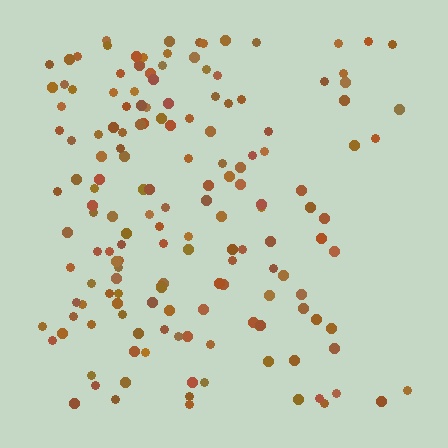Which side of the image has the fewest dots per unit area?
The right.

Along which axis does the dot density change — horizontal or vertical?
Horizontal.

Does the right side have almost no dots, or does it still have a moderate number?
Still a moderate number, just noticeably fewer than the left.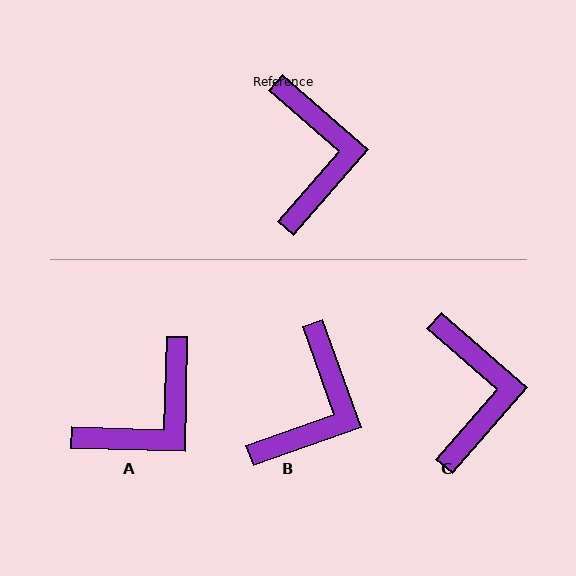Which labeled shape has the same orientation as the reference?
C.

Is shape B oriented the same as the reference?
No, it is off by about 29 degrees.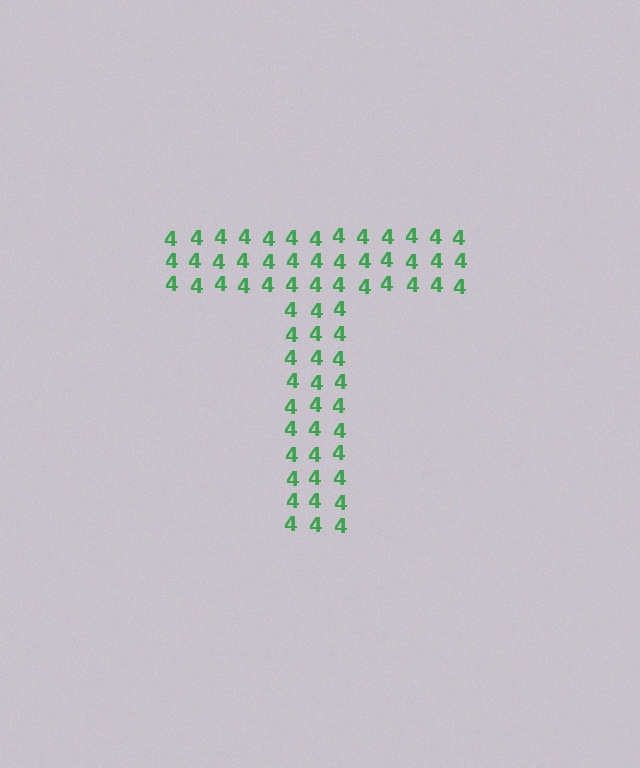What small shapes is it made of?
It is made of small digit 4's.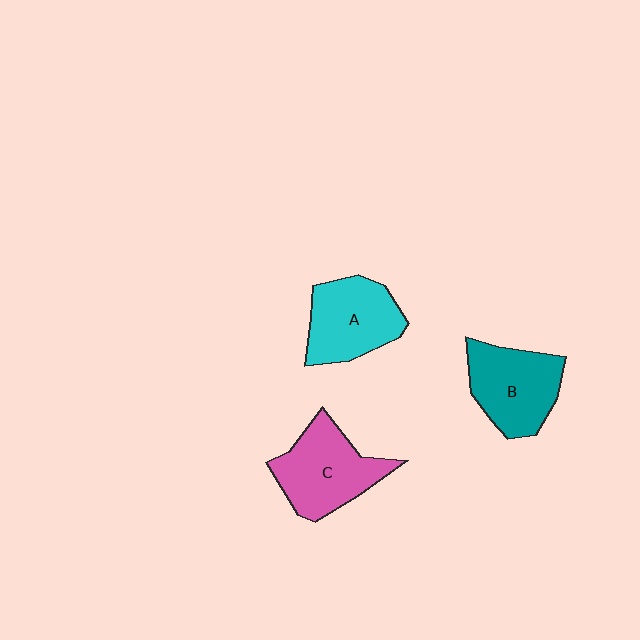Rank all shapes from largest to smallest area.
From largest to smallest: C (pink), B (teal), A (cyan).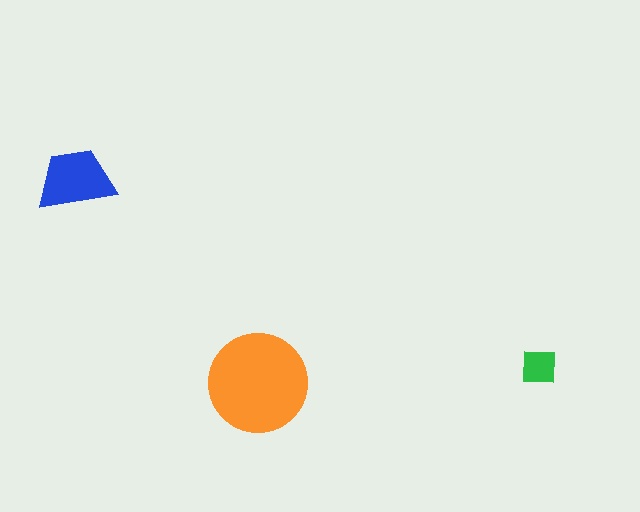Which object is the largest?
The orange circle.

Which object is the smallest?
The green square.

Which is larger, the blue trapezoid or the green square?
The blue trapezoid.